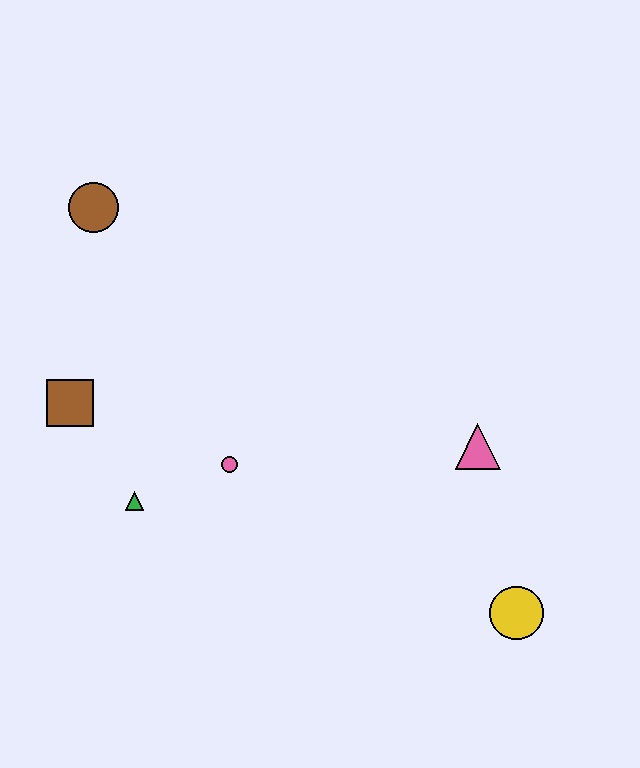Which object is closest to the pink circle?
The green triangle is closest to the pink circle.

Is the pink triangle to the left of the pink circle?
No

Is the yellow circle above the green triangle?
No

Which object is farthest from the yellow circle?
The brown circle is farthest from the yellow circle.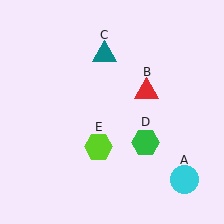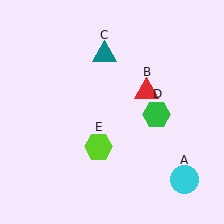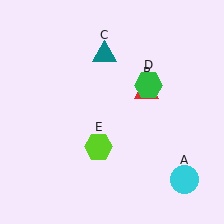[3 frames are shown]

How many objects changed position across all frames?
1 object changed position: green hexagon (object D).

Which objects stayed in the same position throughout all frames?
Cyan circle (object A) and red triangle (object B) and teal triangle (object C) and lime hexagon (object E) remained stationary.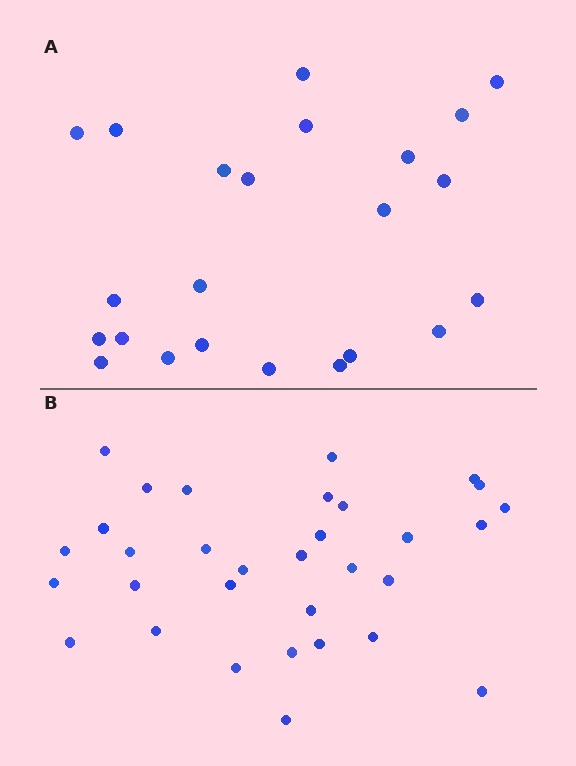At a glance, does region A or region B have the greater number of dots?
Region B (the bottom region) has more dots.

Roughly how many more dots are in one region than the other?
Region B has roughly 8 or so more dots than region A.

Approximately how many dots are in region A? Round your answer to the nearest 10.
About 20 dots. (The exact count is 23, which rounds to 20.)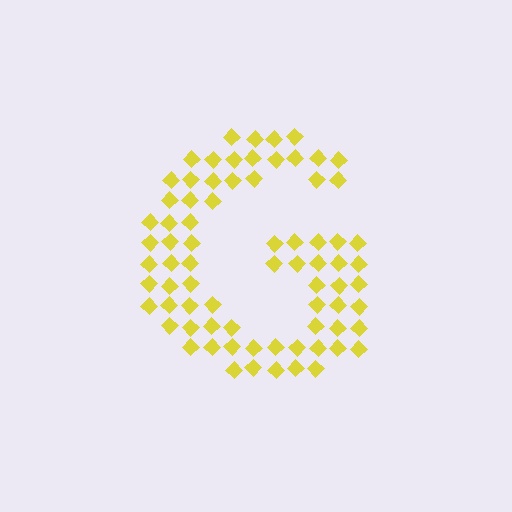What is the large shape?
The large shape is the letter G.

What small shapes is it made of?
It is made of small diamonds.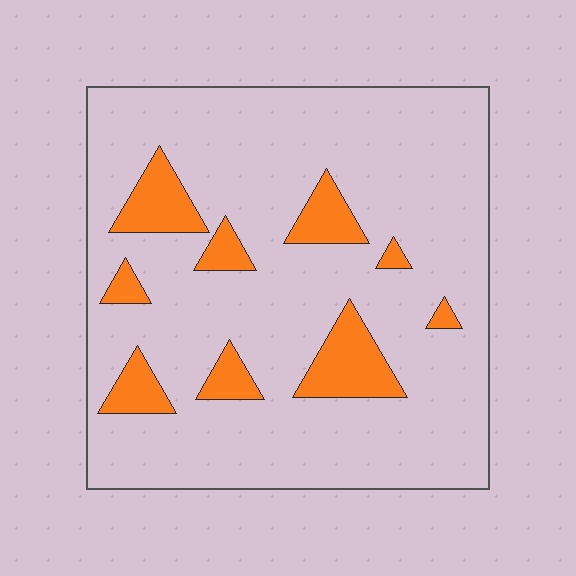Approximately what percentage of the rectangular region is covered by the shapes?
Approximately 15%.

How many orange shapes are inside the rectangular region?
9.